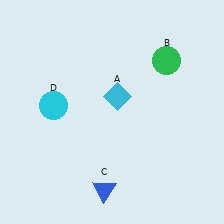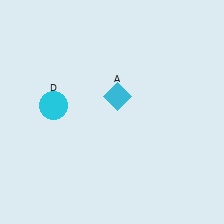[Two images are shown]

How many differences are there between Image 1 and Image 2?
There are 2 differences between the two images.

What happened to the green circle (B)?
The green circle (B) was removed in Image 2. It was in the top-right area of Image 1.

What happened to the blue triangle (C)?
The blue triangle (C) was removed in Image 2. It was in the bottom-left area of Image 1.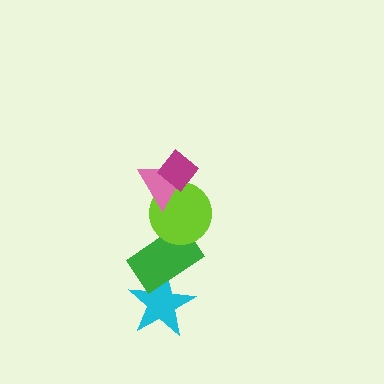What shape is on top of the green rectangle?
The lime circle is on top of the green rectangle.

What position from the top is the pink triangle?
The pink triangle is 2nd from the top.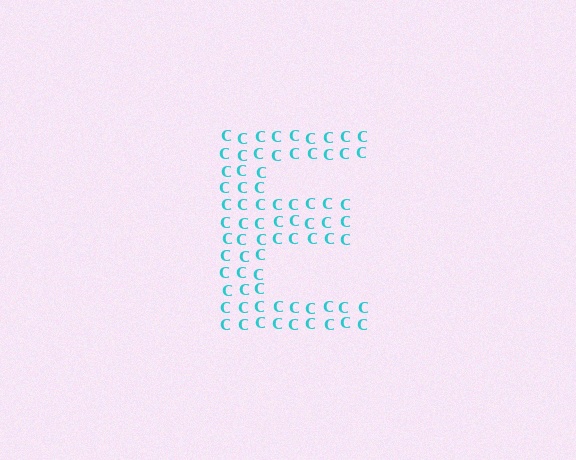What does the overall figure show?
The overall figure shows the letter E.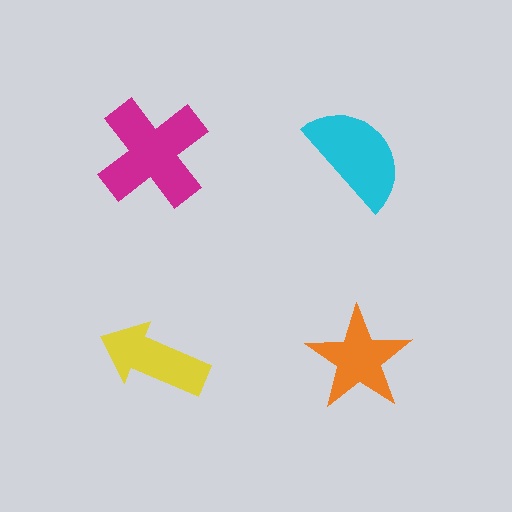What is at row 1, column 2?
A cyan semicircle.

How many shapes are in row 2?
2 shapes.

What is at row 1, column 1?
A magenta cross.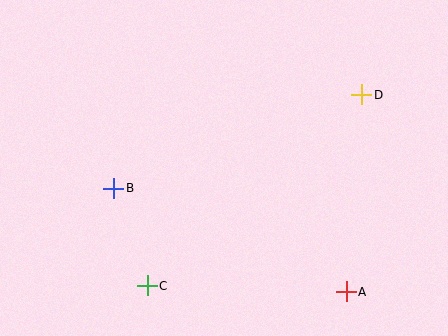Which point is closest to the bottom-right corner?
Point A is closest to the bottom-right corner.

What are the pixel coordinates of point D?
Point D is at (362, 95).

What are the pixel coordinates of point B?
Point B is at (114, 188).